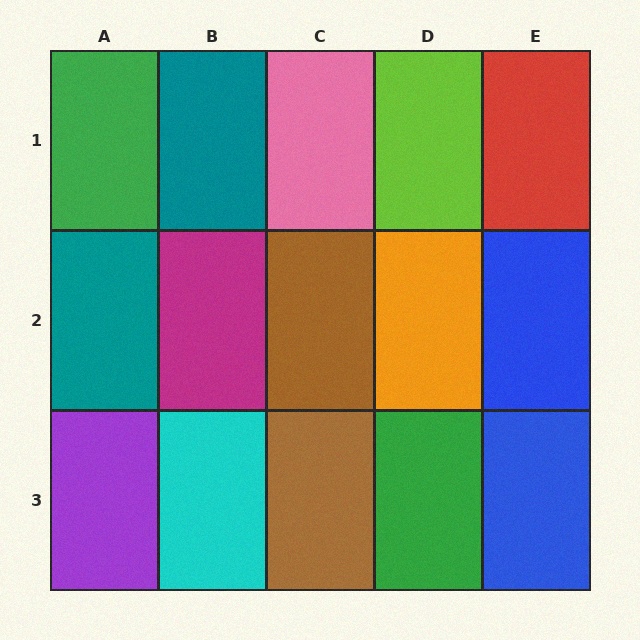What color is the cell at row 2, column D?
Orange.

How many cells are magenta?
1 cell is magenta.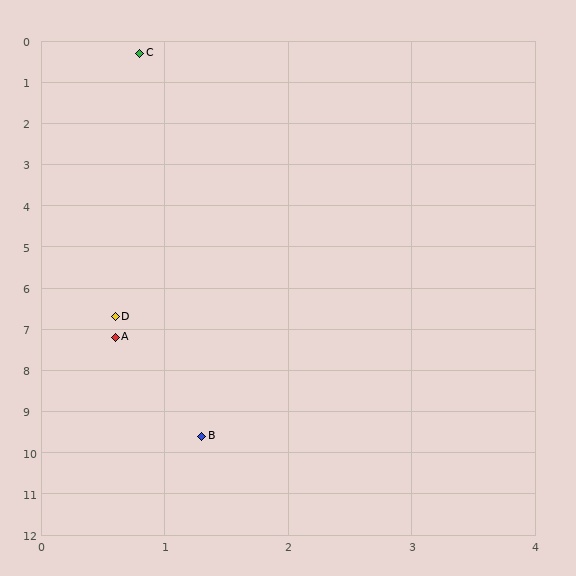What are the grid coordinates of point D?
Point D is at approximately (0.6, 6.7).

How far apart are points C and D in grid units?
Points C and D are about 6.4 grid units apart.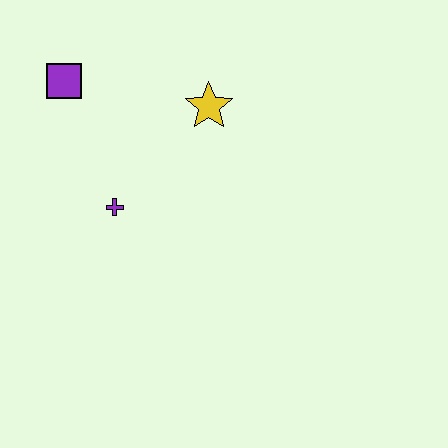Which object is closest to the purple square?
The purple cross is closest to the purple square.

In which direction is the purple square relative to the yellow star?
The purple square is to the left of the yellow star.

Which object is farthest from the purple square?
The yellow star is farthest from the purple square.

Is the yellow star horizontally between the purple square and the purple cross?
No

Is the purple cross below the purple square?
Yes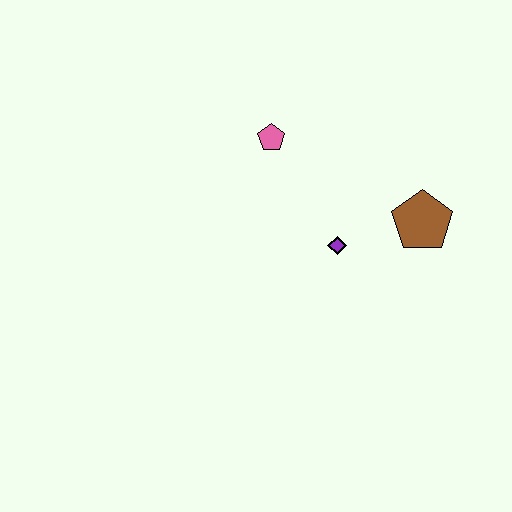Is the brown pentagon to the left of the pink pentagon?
No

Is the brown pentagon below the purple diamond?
No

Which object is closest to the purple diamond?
The brown pentagon is closest to the purple diamond.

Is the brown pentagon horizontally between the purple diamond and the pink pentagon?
No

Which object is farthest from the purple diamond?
The pink pentagon is farthest from the purple diamond.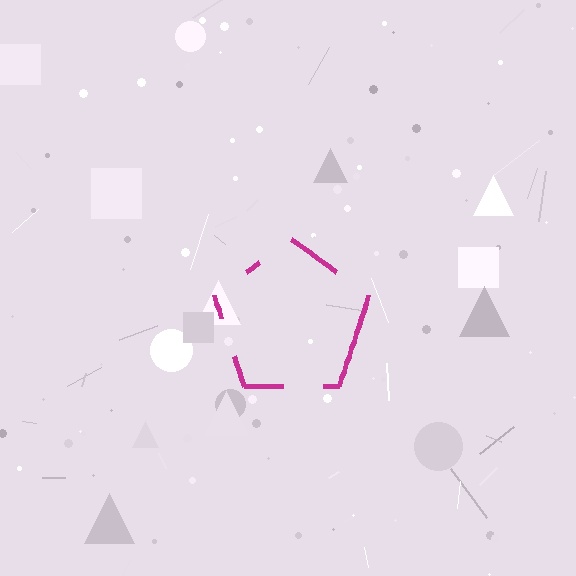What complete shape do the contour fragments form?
The contour fragments form a pentagon.